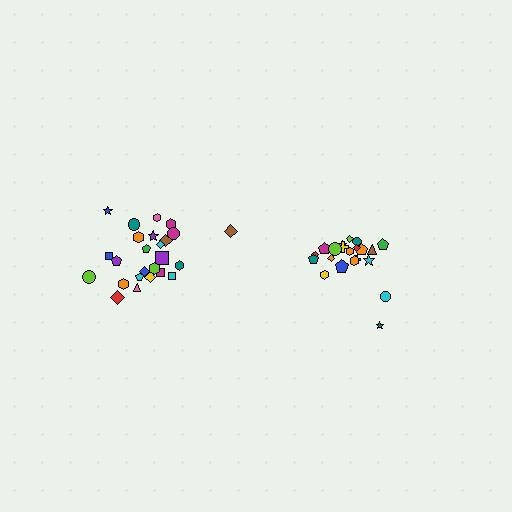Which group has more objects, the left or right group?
The left group.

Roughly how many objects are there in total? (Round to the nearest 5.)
Roughly 45 objects in total.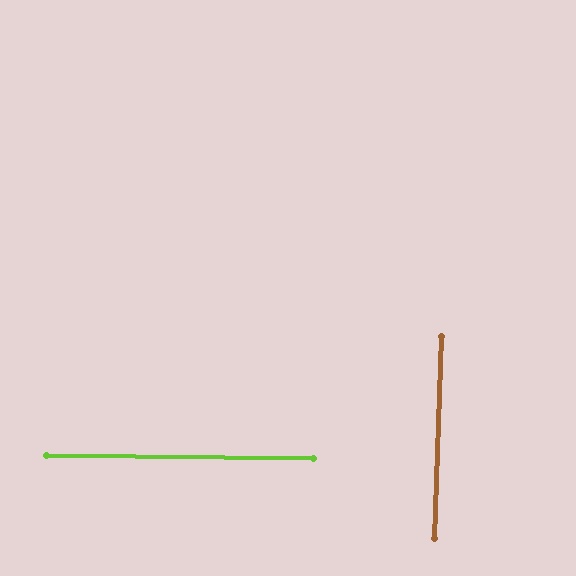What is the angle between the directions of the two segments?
Approximately 89 degrees.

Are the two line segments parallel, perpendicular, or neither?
Perpendicular — they meet at approximately 89°.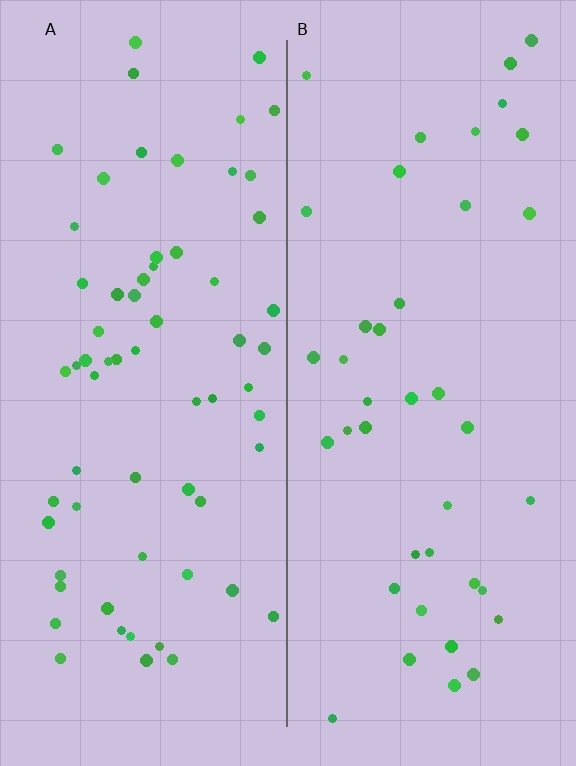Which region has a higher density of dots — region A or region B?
A (the left).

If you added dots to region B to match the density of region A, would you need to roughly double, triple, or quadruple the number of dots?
Approximately double.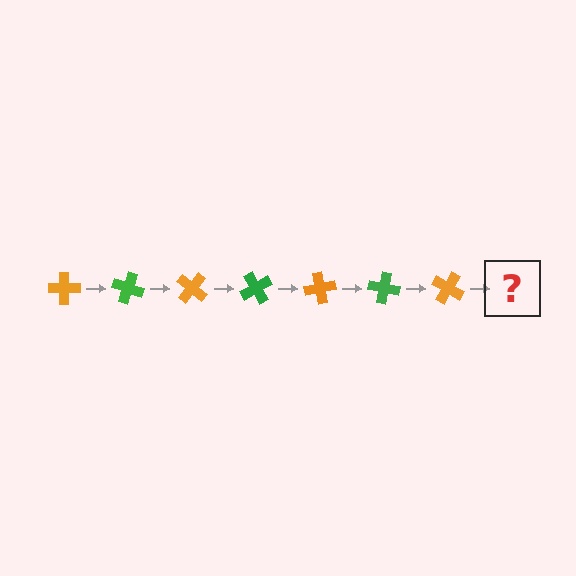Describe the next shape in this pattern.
It should be a green cross, rotated 140 degrees from the start.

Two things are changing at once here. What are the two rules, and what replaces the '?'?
The two rules are that it rotates 20 degrees each step and the color cycles through orange and green. The '?' should be a green cross, rotated 140 degrees from the start.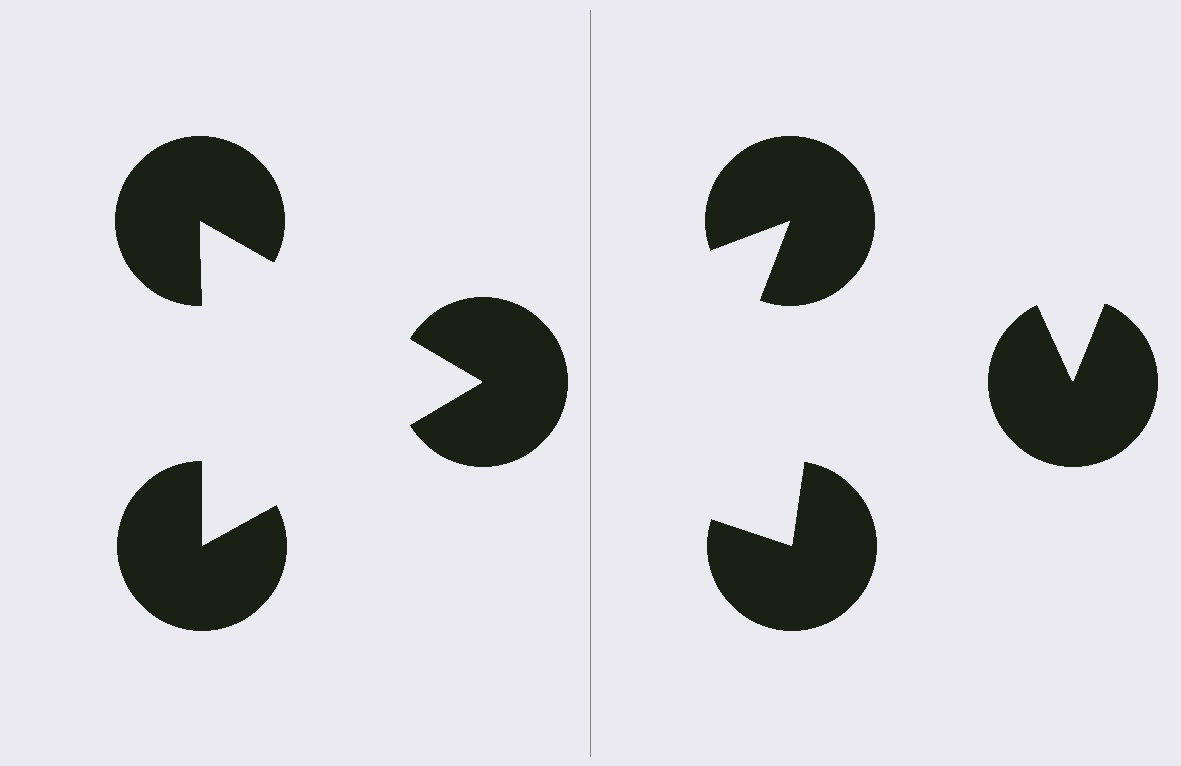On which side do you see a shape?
An illusory triangle appears on the left side. On the right side the wedge cuts are rotated, so no coherent shape forms.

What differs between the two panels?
The pac-man discs are positioned identically on both sides; only the wedge orientations differ. On the left they align to a triangle; on the right they are misaligned.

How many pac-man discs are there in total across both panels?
6 — 3 on each side.